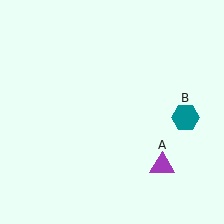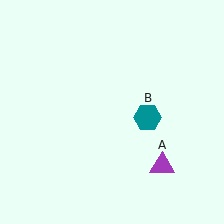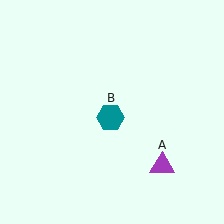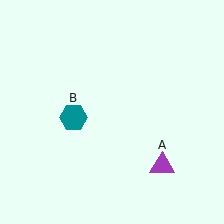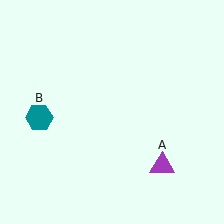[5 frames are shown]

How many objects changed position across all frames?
1 object changed position: teal hexagon (object B).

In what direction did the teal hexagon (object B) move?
The teal hexagon (object B) moved left.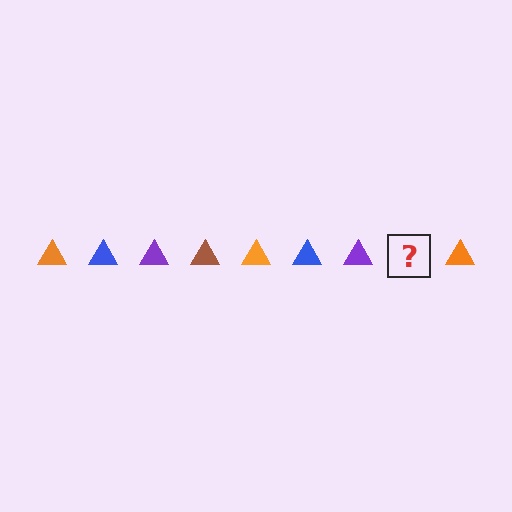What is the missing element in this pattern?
The missing element is a brown triangle.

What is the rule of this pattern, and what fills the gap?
The rule is that the pattern cycles through orange, blue, purple, brown triangles. The gap should be filled with a brown triangle.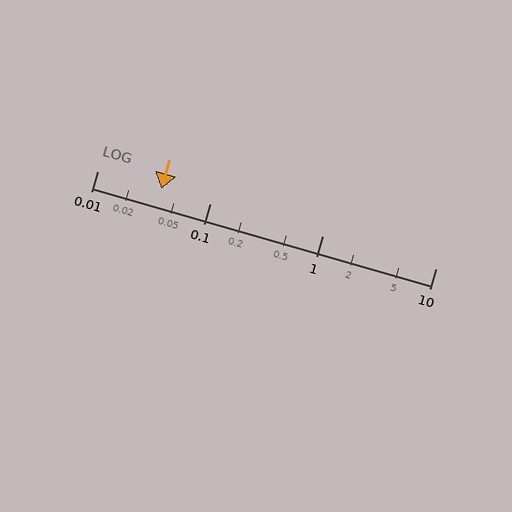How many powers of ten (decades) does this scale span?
The scale spans 3 decades, from 0.01 to 10.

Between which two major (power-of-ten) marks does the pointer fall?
The pointer is between 0.01 and 0.1.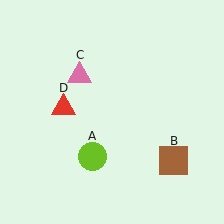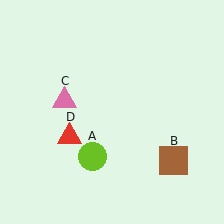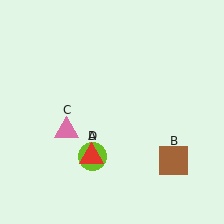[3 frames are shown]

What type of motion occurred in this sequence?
The pink triangle (object C), red triangle (object D) rotated counterclockwise around the center of the scene.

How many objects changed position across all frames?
2 objects changed position: pink triangle (object C), red triangle (object D).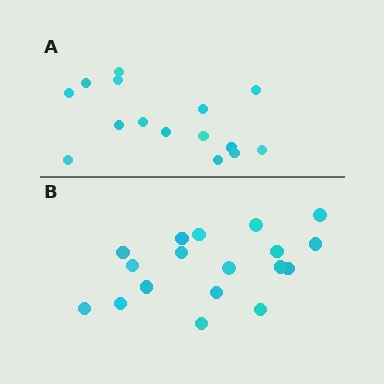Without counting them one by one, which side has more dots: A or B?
Region B (the bottom region) has more dots.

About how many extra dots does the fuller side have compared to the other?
Region B has just a few more — roughly 2 or 3 more dots than region A.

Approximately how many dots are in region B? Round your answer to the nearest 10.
About 20 dots. (The exact count is 18, which rounds to 20.)